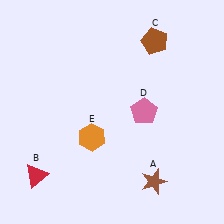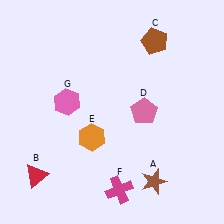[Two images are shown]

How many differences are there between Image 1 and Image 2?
There are 2 differences between the two images.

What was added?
A magenta cross (F), a pink hexagon (G) were added in Image 2.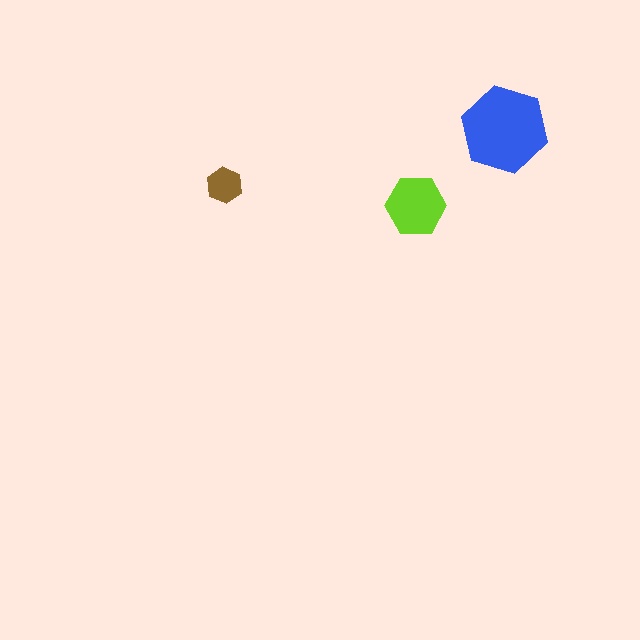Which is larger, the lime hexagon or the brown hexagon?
The lime one.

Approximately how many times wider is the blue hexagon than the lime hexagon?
About 1.5 times wider.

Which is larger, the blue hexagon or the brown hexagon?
The blue one.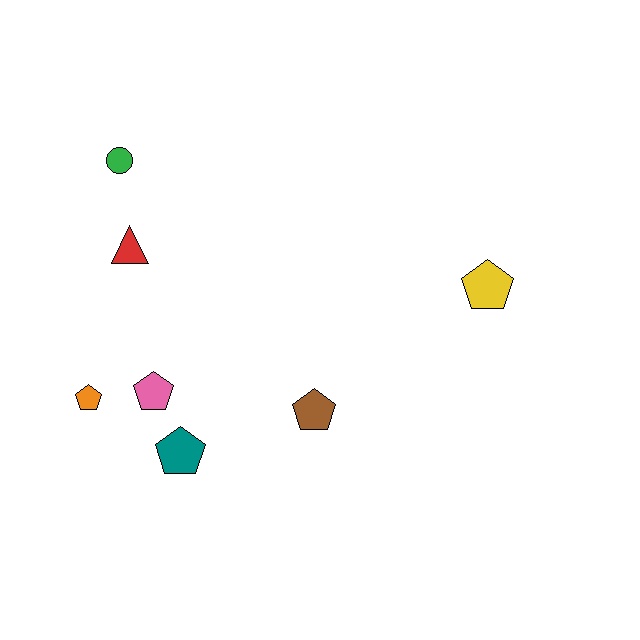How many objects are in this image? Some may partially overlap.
There are 7 objects.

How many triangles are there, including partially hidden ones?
There is 1 triangle.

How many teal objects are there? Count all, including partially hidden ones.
There is 1 teal object.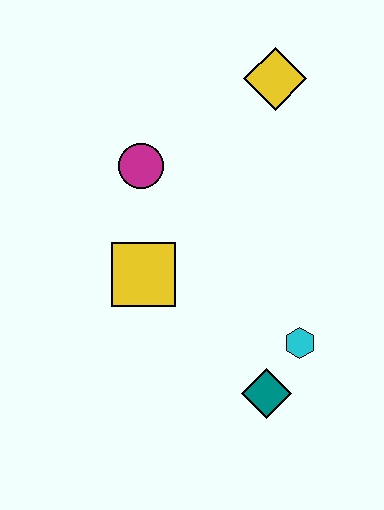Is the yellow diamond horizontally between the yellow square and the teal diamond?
No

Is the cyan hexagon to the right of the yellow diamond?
Yes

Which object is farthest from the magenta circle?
The teal diamond is farthest from the magenta circle.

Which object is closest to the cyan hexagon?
The teal diamond is closest to the cyan hexagon.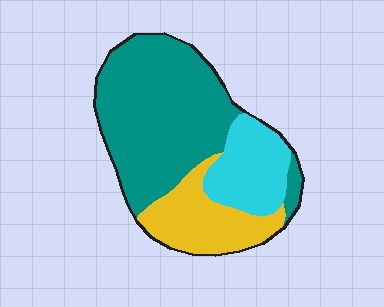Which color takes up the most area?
Teal, at roughly 60%.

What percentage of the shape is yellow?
Yellow covers 22% of the shape.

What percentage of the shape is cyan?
Cyan covers 20% of the shape.